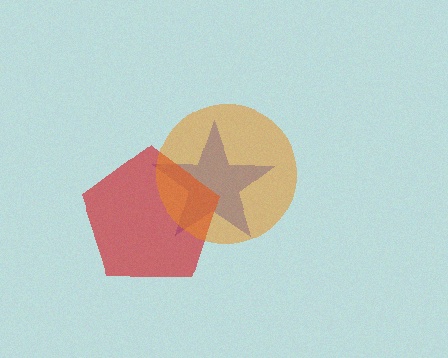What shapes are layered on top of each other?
The layered shapes are: a blue star, a red pentagon, an orange circle.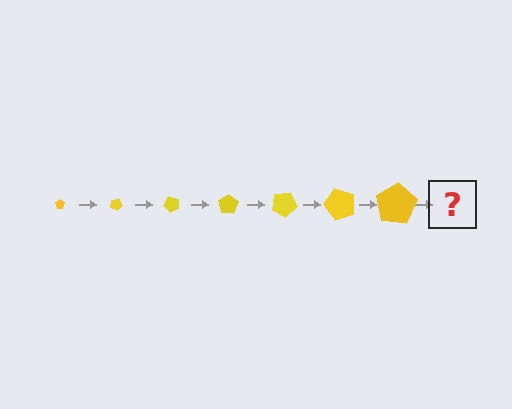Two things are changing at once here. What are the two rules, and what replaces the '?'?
The two rules are that the pentagon grows larger each step and it rotates 25 degrees each step. The '?' should be a pentagon, larger than the previous one and rotated 175 degrees from the start.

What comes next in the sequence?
The next element should be a pentagon, larger than the previous one and rotated 175 degrees from the start.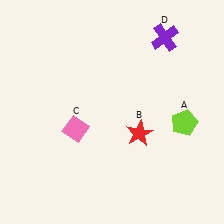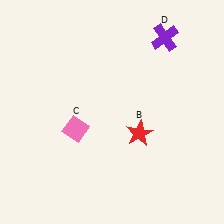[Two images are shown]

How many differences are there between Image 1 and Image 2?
There is 1 difference between the two images.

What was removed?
The lime pentagon (A) was removed in Image 2.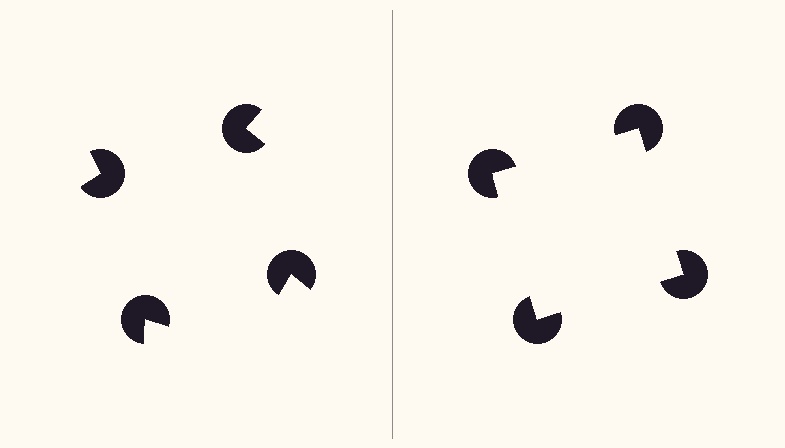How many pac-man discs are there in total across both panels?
8 — 4 on each side.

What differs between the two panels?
The pac-man discs are positioned identically on both sides; only the wedge orientations differ. On the right they align to a square; on the left they are misaligned.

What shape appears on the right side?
An illusory square.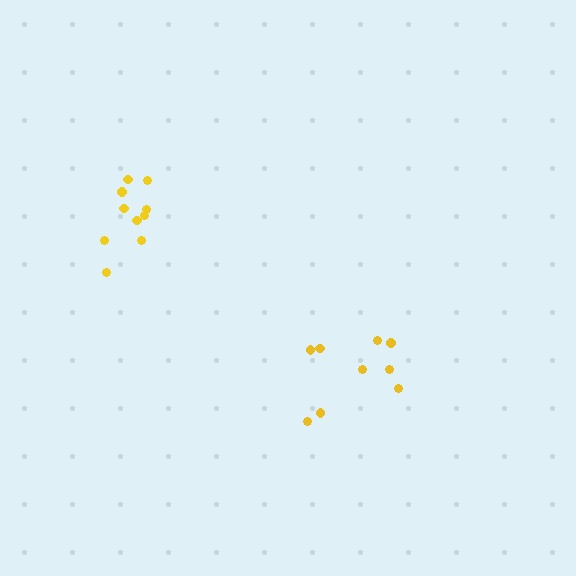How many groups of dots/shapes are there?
There are 2 groups.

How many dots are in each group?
Group 1: 9 dots, Group 2: 10 dots (19 total).